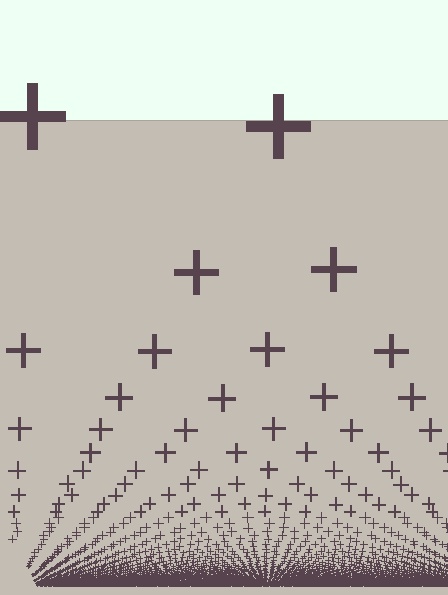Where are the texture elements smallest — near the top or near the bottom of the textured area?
Near the bottom.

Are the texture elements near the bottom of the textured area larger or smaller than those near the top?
Smaller. The gradient is inverted — elements near the bottom are smaller and denser.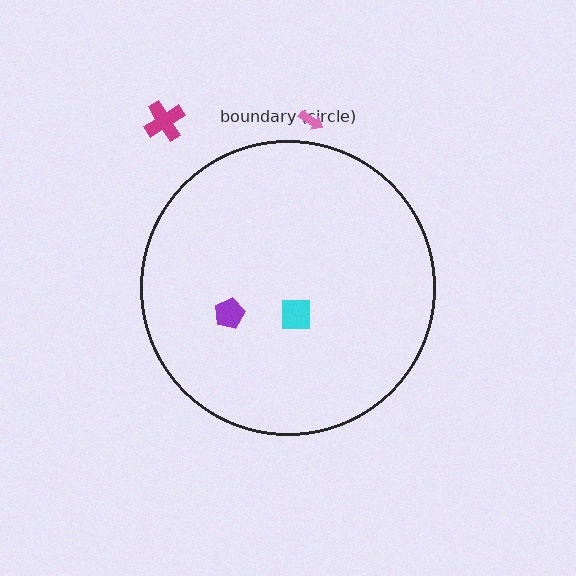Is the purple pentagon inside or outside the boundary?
Inside.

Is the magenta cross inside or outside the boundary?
Outside.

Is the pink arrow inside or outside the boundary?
Outside.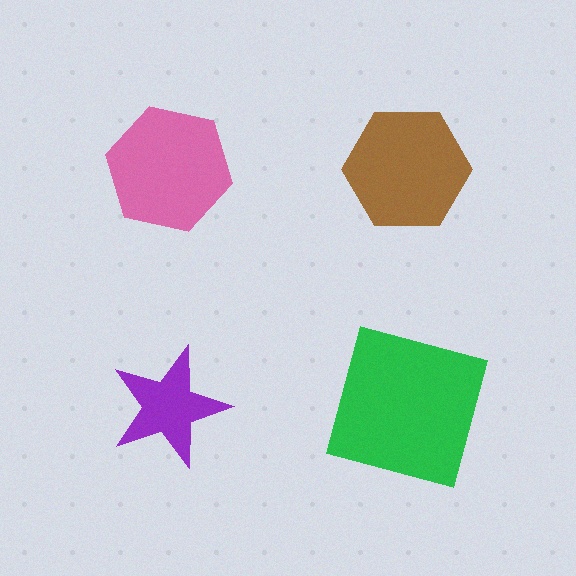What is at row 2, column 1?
A purple star.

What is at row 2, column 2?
A green square.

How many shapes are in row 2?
2 shapes.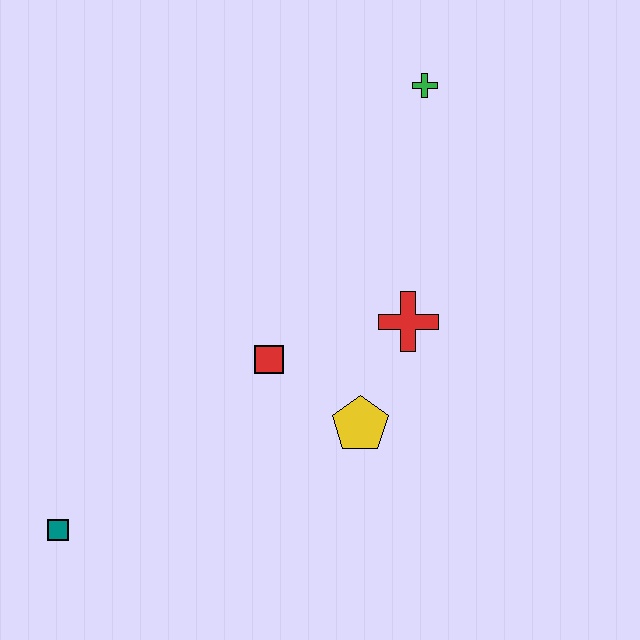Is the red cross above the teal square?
Yes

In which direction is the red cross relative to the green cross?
The red cross is below the green cross.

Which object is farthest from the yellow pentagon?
The green cross is farthest from the yellow pentagon.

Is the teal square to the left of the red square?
Yes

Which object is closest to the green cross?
The red cross is closest to the green cross.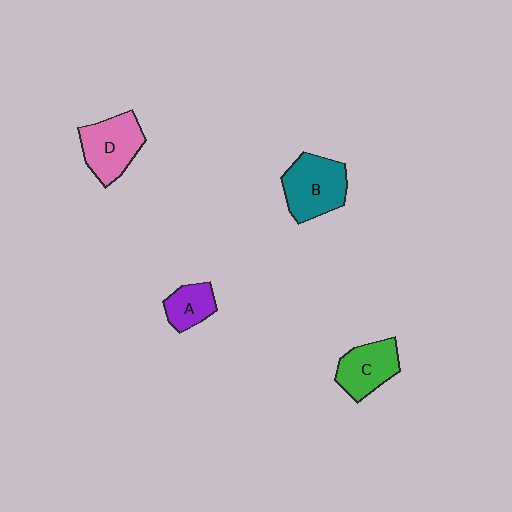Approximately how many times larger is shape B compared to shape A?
Approximately 1.8 times.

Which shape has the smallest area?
Shape A (purple).